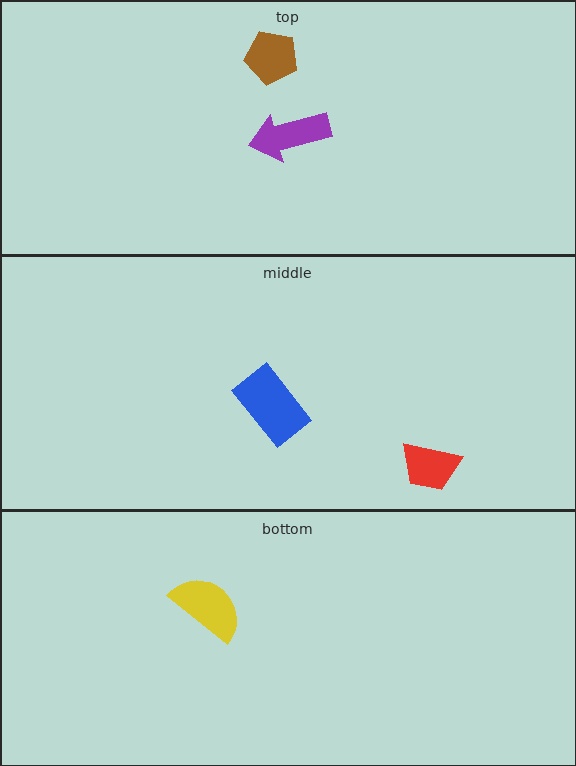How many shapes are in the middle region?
2.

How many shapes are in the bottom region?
1.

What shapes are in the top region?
The purple arrow, the brown pentagon.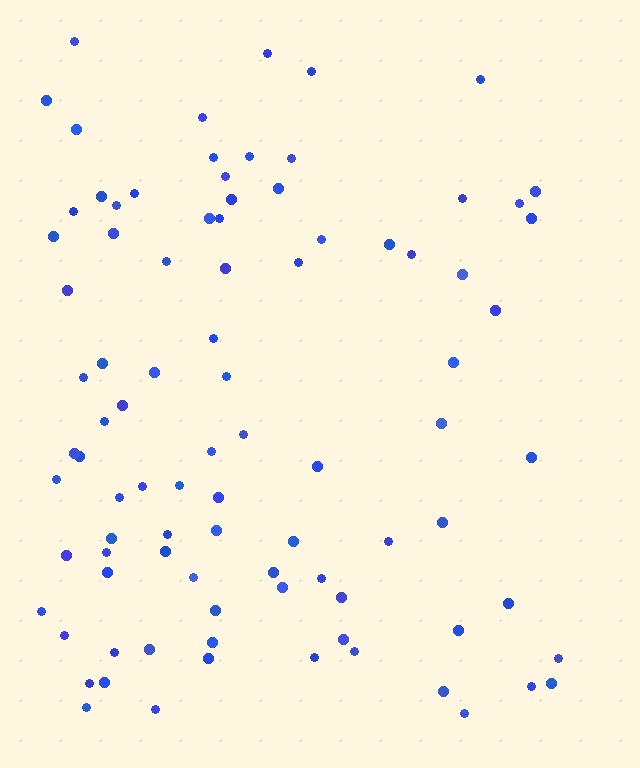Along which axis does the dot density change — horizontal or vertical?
Horizontal.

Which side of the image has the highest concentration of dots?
The left.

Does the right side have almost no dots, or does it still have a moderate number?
Still a moderate number, just noticeably fewer than the left.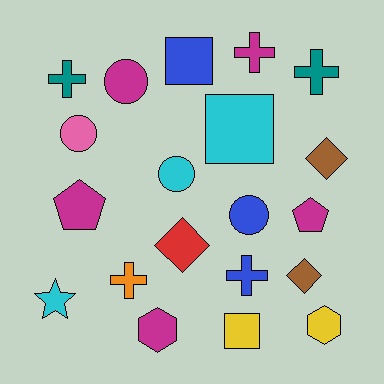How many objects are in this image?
There are 20 objects.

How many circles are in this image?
There are 4 circles.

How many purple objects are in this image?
There are no purple objects.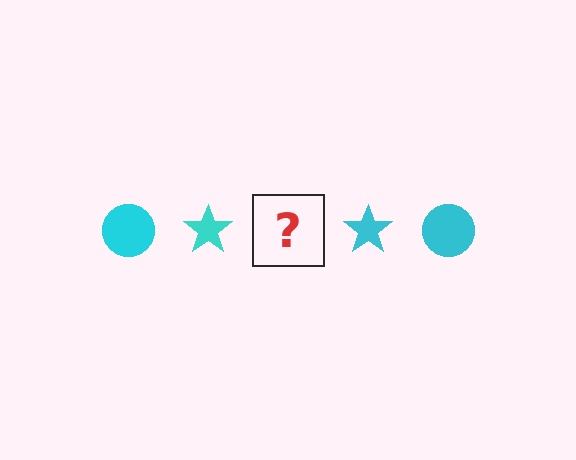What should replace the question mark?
The question mark should be replaced with a cyan circle.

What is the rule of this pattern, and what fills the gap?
The rule is that the pattern cycles through circle, star shapes in cyan. The gap should be filled with a cyan circle.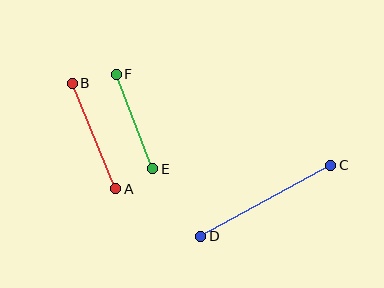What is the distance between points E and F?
The distance is approximately 101 pixels.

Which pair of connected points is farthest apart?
Points C and D are farthest apart.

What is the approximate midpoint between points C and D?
The midpoint is at approximately (266, 201) pixels.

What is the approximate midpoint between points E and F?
The midpoint is at approximately (135, 122) pixels.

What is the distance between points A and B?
The distance is approximately 114 pixels.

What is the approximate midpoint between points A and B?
The midpoint is at approximately (94, 136) pixels.